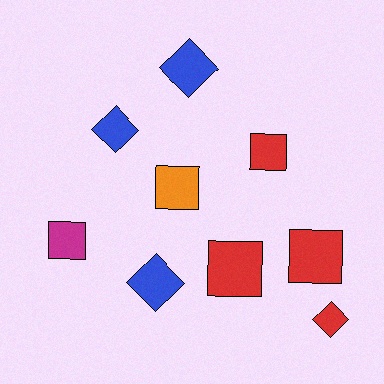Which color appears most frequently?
Red, with 4 objects.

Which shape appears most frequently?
Square, with 5 objects.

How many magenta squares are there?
There is 1 magenta square.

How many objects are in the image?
There are 9 objects.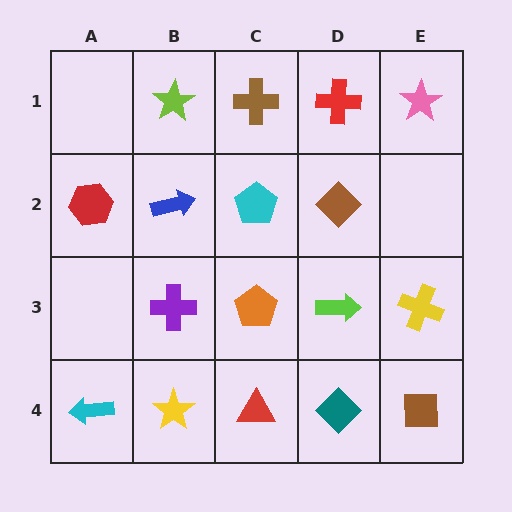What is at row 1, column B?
A lime star.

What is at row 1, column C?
A brown cross.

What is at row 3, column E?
A yellow cross.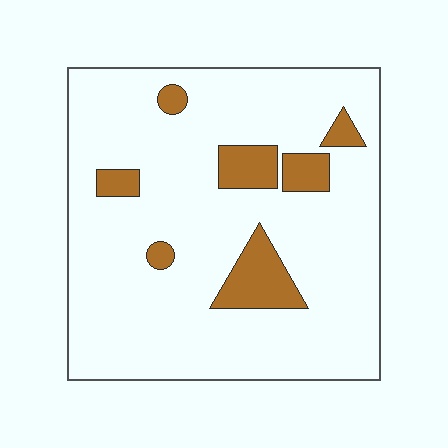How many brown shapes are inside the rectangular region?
7.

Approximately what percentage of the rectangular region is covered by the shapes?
Approximately 15%.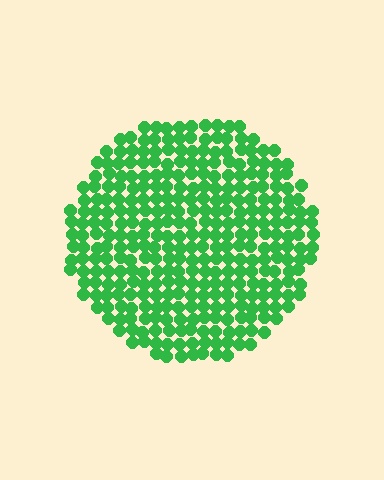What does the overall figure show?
The overall figure shows a circle.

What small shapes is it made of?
It is made of small circles.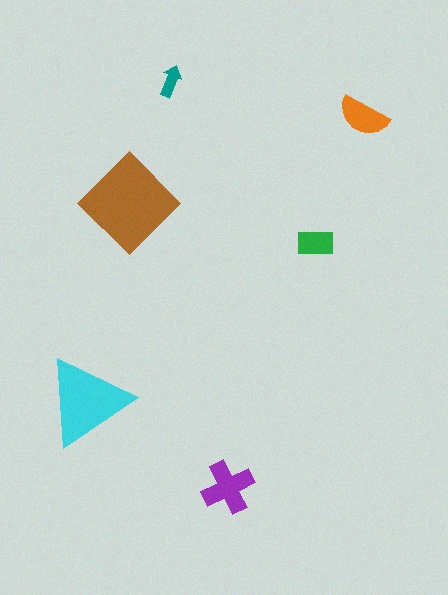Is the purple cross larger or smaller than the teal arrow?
Larger.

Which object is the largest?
The brown diamond.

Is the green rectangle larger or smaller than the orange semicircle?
Smaller.